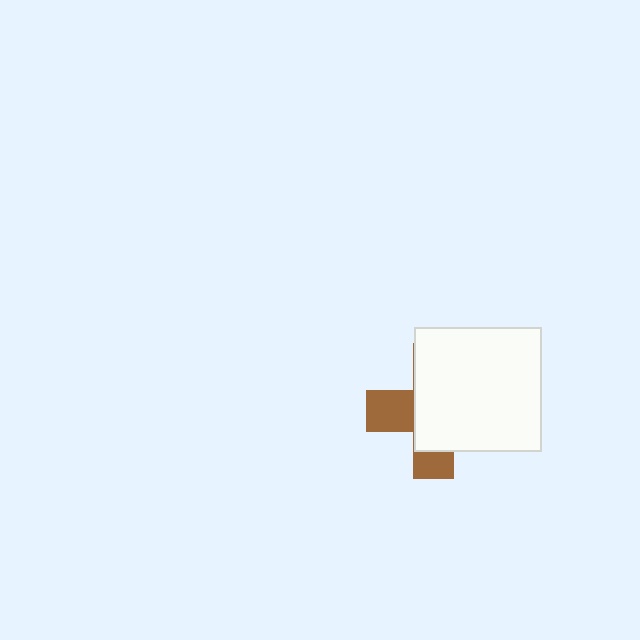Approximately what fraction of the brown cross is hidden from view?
Roughly 67% of the brown cross is hidden behind the white rectangle.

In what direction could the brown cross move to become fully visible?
The brown cross could move left. That would shift it out from behind the white rectangle entirely.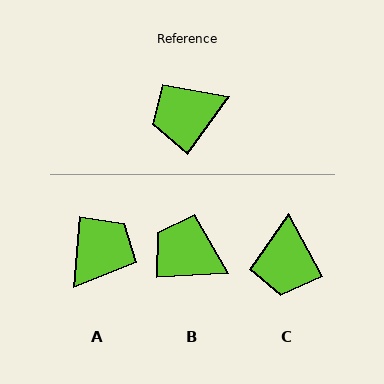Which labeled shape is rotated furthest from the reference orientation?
A, about 149 degrees away.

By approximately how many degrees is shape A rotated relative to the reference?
Approximately 149 degrees clockwise.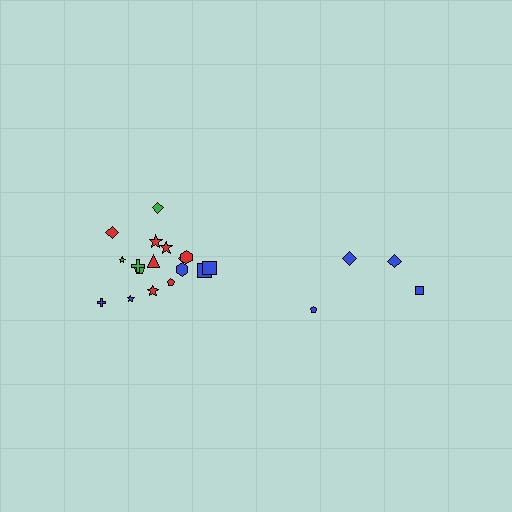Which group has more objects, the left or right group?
The left group.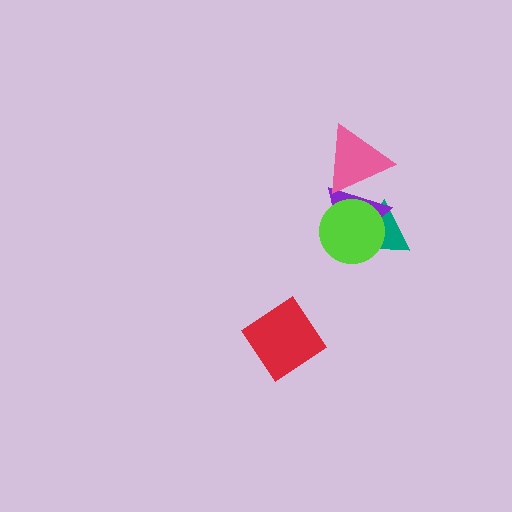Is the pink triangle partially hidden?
No, no other shape covers it.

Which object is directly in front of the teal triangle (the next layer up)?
The purple triangle is directly in front of the teal triangle.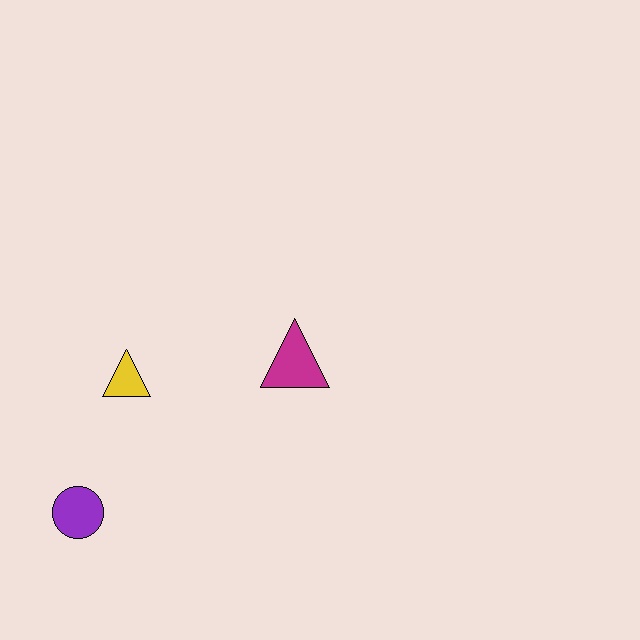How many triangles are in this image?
There are 2 triangles.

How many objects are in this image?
There are 3 objects.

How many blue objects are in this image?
There are no blue objects.